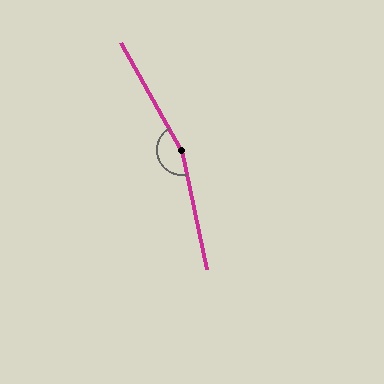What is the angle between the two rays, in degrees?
Approximately 162 degrees.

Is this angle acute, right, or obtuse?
It is obtuse.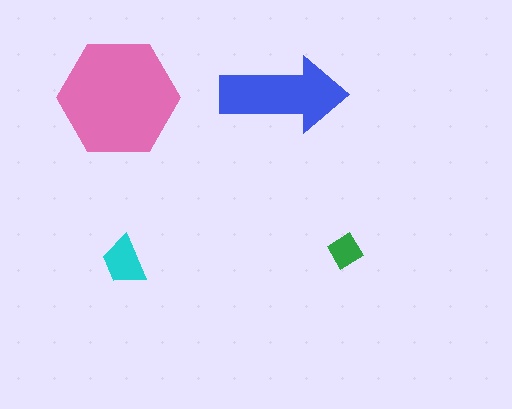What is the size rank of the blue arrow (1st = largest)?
2nd.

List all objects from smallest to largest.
The green diamond, the cyan trapezoid, the blue arrow, the pink hexagon.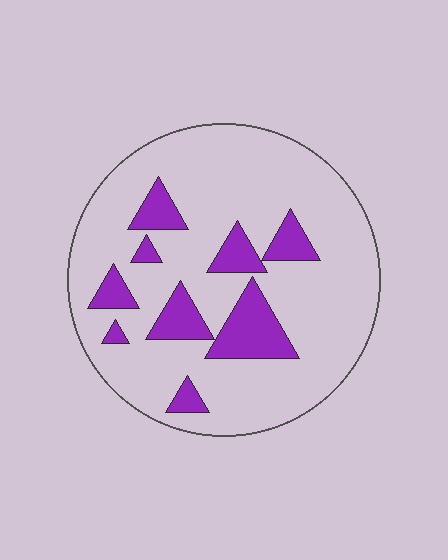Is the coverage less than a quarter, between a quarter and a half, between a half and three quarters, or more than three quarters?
Less than a quarter.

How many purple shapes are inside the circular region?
9.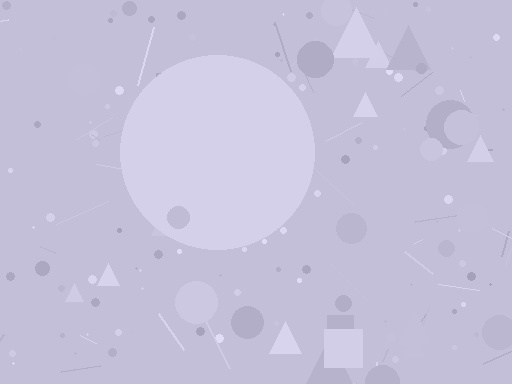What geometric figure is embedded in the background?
A circle is embedded in the background.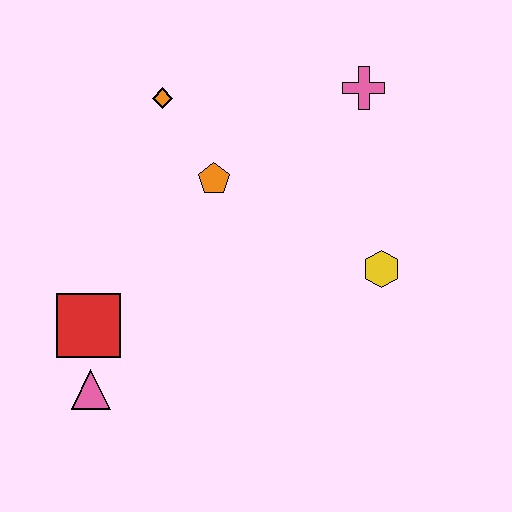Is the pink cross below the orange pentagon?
No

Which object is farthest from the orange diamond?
The pink triangle is farthest from the orange diamond.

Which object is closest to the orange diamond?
The orange pentagon is closest to the orange diamond.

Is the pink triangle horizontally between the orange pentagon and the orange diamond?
No